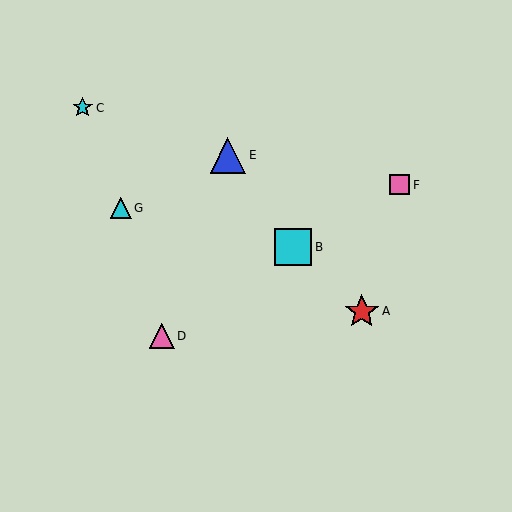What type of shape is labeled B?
Shape B is a cyan square.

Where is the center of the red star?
The center of the red star is at (362, 311).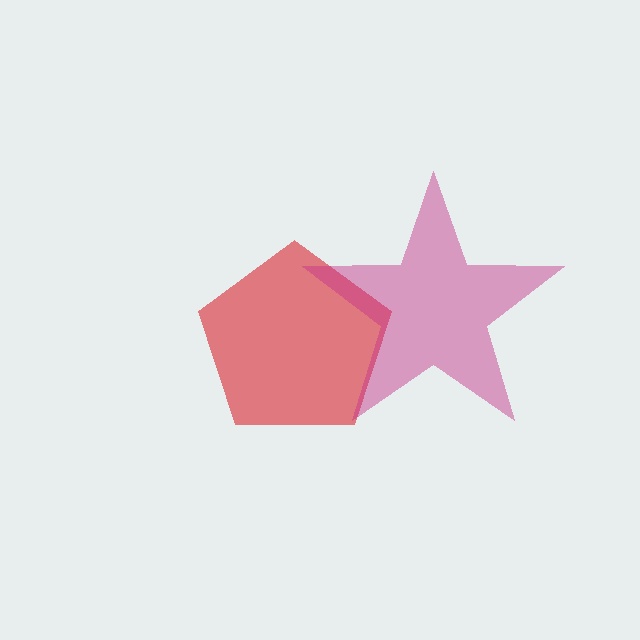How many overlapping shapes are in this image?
There are 2 overlapping shapes in the image.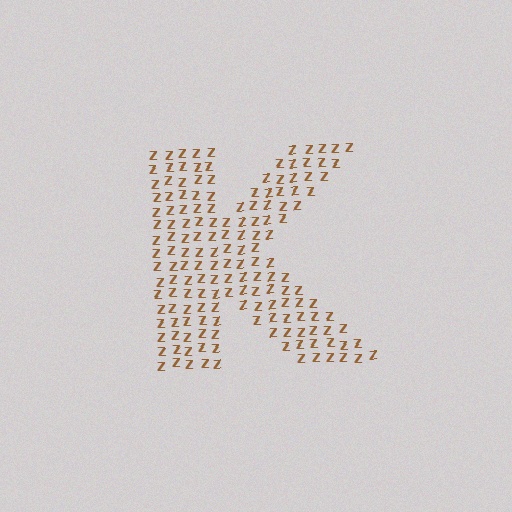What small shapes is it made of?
It is made of small letter Z's.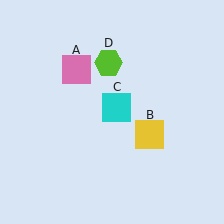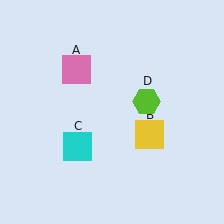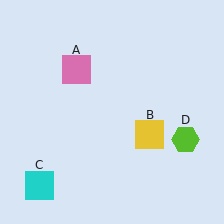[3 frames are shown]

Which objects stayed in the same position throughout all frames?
Pink square (object A) and yellow square (object B) remained stationary.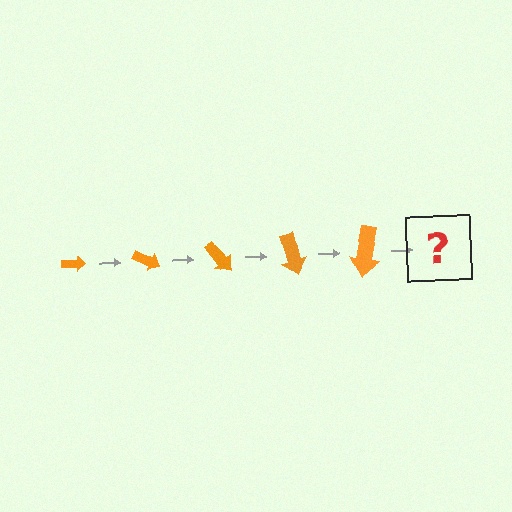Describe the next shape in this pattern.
It should be an arrow, larger than the previous one and rotated 125 degrees from the start.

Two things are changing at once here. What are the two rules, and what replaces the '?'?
The two rules are that the arrow grows larger each step and it rotates 25 degrees each step. The '?' should be an arrow, larger than the previous one and rotated 125 degrees from the start.